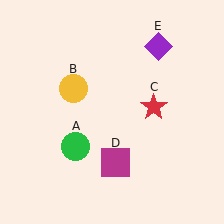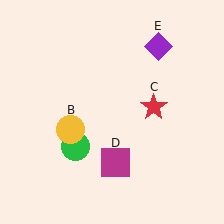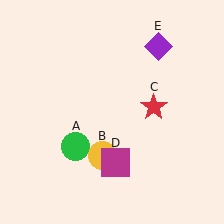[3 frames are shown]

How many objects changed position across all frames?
1 object changed position: yellow circle (object B).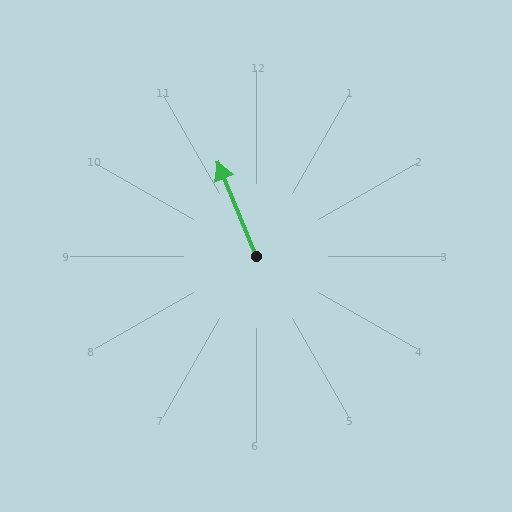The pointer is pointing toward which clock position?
Roughly 11 o'clock.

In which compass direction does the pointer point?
North.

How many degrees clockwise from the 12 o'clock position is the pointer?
Approximately 338 degrees.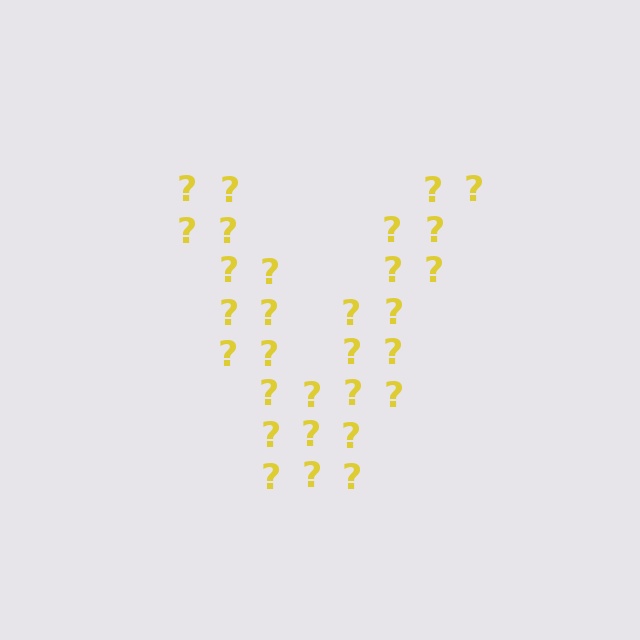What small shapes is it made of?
It is made of small question marks.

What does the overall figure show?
The overall figure shows the letter V.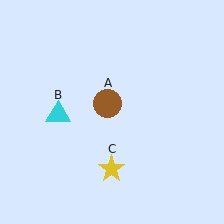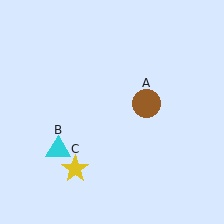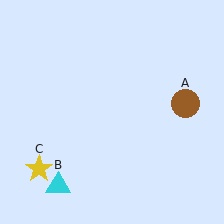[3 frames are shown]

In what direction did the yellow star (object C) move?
The yellow star (object C) moved left.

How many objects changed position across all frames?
3 objects changed position: brown circle (object A), cyan triangle (object B), yellow star (object C).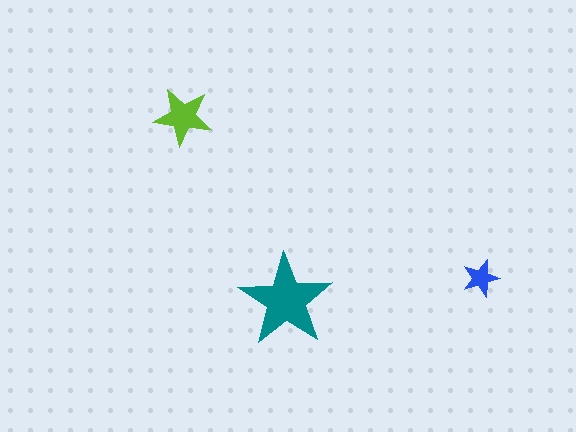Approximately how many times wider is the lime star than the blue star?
About 1.5 times wider.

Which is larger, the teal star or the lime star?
The teal one.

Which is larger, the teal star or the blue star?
The teal one.